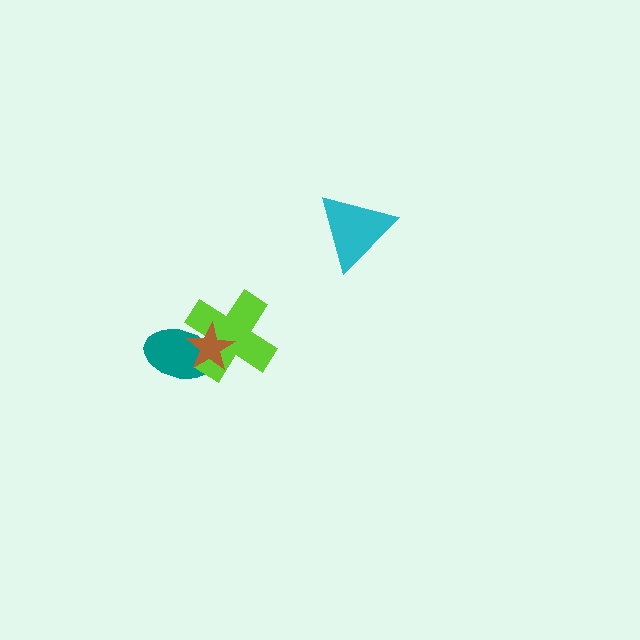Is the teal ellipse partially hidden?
Yes, it is partially covered by another shape.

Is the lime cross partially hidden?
Yes, it is partially covered by another shape.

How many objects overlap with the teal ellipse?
2 objects overlap with the teal ellipse.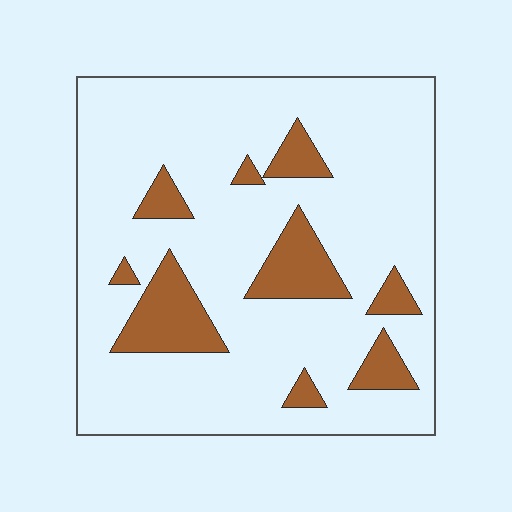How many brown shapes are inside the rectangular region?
9.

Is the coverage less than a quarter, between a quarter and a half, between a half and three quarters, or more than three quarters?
Less than a quarter.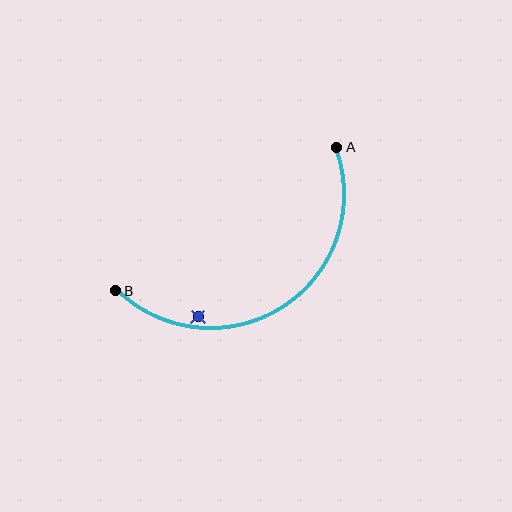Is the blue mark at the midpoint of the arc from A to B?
No — the blue mark does not lie on the arc at all. It sits slightly inside the curve.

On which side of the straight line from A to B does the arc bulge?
The arc bulges below the straight line connecting A and B.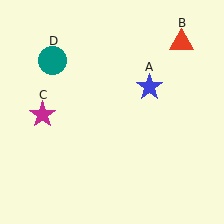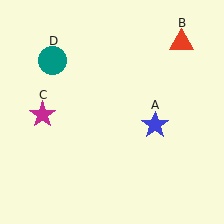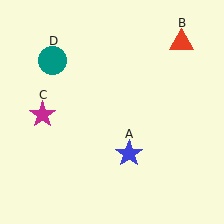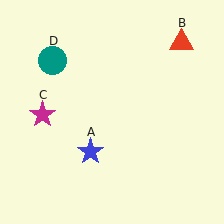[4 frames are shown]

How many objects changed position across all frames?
1 object changed position: blue star (object A).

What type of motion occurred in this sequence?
The blue star (object A) rotated clockwise around the center of the scene.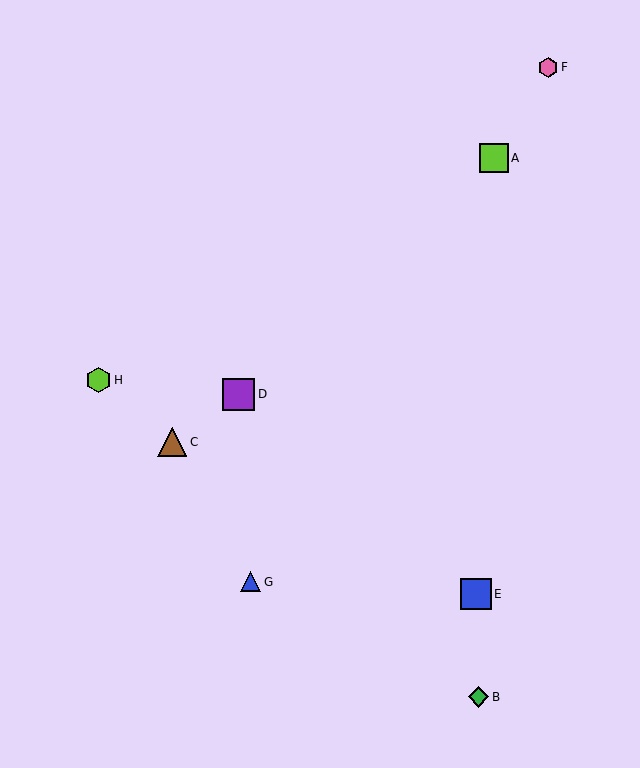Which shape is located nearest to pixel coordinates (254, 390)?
The purple square (labeled D) at (239, 394) is nearest to that location.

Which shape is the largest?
The purple square (labeled D) is the largest.